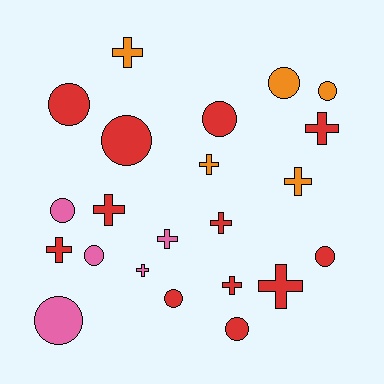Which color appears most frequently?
Red, with 12 objects.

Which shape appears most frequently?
Cross, with 11 objects.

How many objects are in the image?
There are 22 objects.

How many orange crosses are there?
There are 3 orange crosses.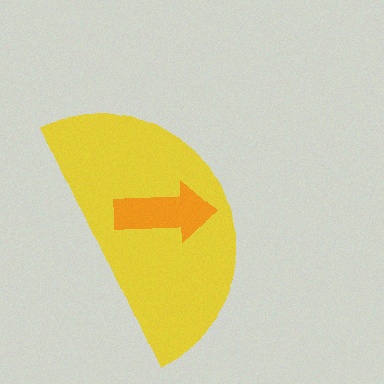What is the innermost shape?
The orange arrow.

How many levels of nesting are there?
2.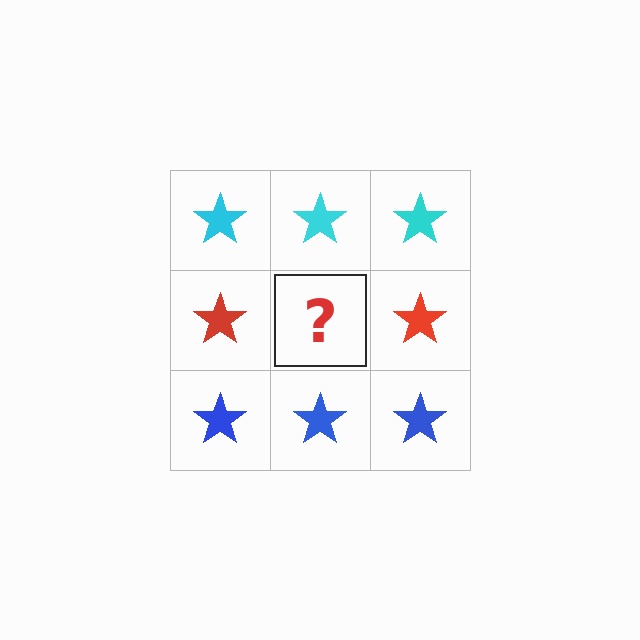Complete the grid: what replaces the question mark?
The question mark should be replaced with a red star.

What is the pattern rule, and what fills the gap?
The rule is that each row has a consistent color. The gap should be filled with a red star.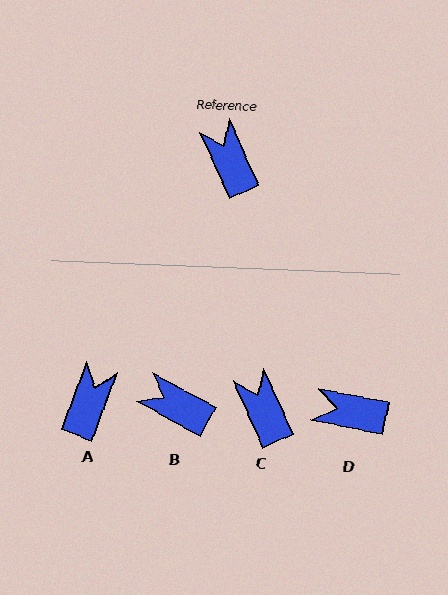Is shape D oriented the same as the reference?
No, it is off by about 55 degrees.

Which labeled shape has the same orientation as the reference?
C.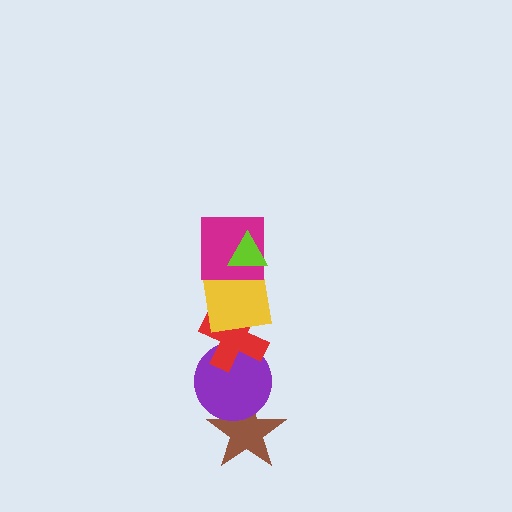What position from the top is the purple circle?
The purple circle is 5th from the top.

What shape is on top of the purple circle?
The red cross is on top of the purple circle.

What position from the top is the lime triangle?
The lime triangle is 1st from the top.